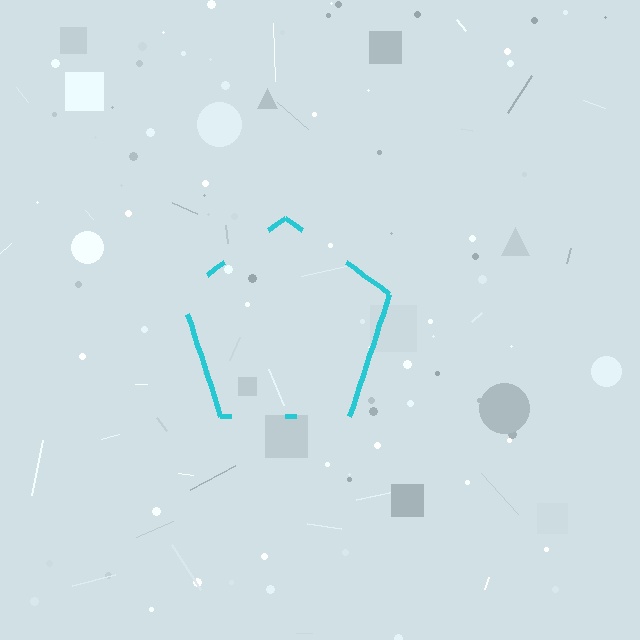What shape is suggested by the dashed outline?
The dashed outline suggests a pentagon.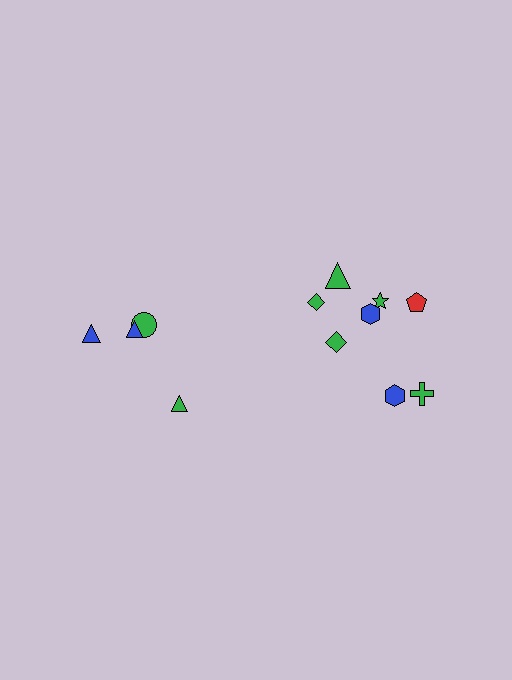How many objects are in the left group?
There are 4 objects.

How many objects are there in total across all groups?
There are 12 objects.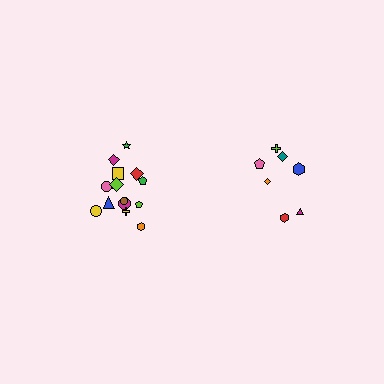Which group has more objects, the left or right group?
The left group.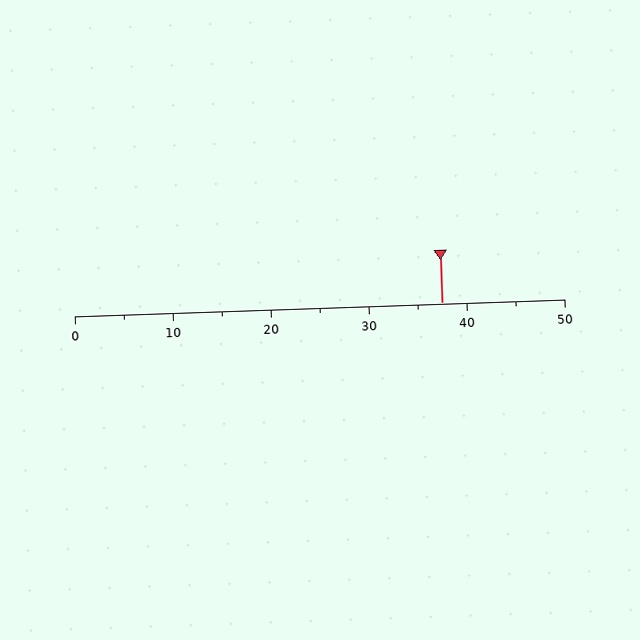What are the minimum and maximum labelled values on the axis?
The axis runs from 0 to 50.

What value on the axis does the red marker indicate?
The marker indicates approximately 37.5.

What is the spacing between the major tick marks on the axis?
The major ticks are spaced 10 apart.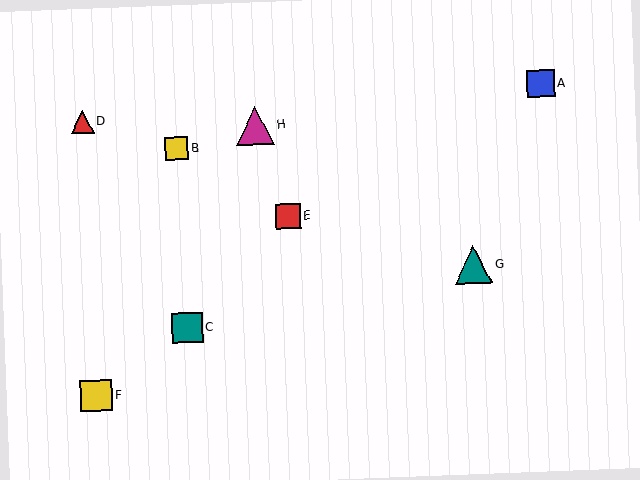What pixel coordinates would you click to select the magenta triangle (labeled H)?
Click at (255, 126) to select the magenta triangle H.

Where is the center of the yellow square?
The center of the yellow square is at (96, 395).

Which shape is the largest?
The teal triangle (labeled G) is the largest.